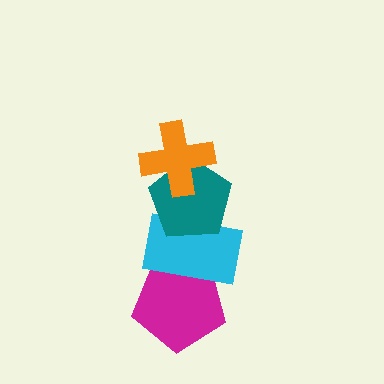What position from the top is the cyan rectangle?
The cyan rectangle is 3rd from the top.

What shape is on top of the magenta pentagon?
The cyan rectangle is on top of the magenta pentagon.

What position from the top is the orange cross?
The orange cross is 1st from the top.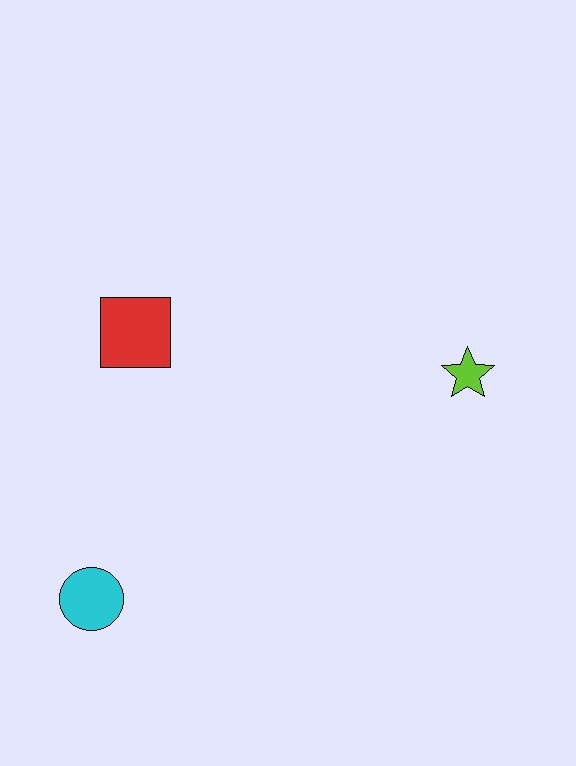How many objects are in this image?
There are 3 objects.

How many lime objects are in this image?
There is 1 lime object.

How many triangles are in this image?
There are no triangles.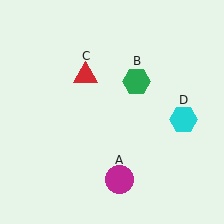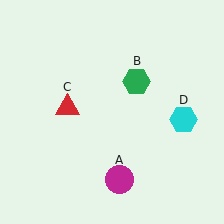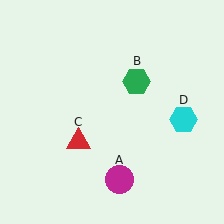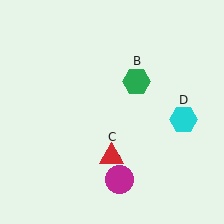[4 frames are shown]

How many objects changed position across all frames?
1 object changed position: red triangle (object C).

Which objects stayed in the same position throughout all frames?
Magenta circle (object A) and green hexagon (object B) and cyan hexagon (object D) remained stationary.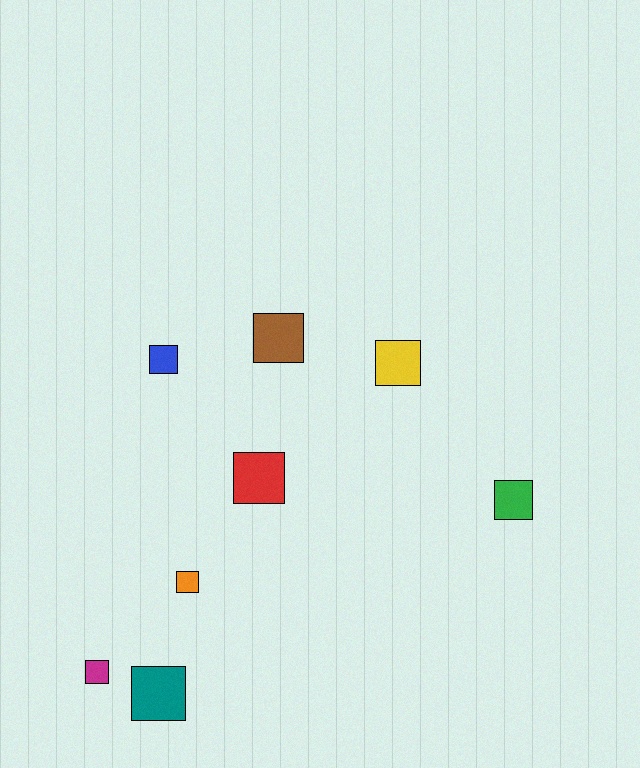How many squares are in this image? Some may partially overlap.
There are 8 squares.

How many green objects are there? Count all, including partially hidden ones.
There is 1 green object.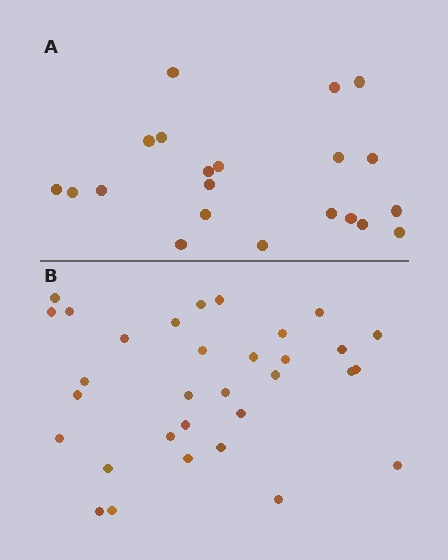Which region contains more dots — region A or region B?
Region B (the bottom region) has more dots.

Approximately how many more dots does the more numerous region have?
Region B has roughly 12 or so more dots than region A.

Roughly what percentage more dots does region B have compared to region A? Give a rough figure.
About 50% more.